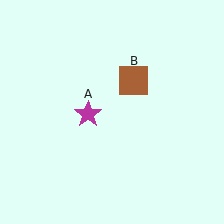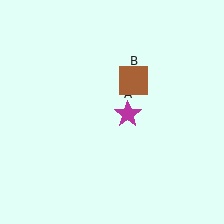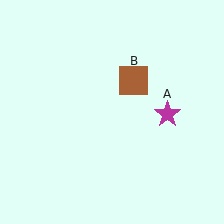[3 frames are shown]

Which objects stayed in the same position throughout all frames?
Brown square (object B) remained stationary.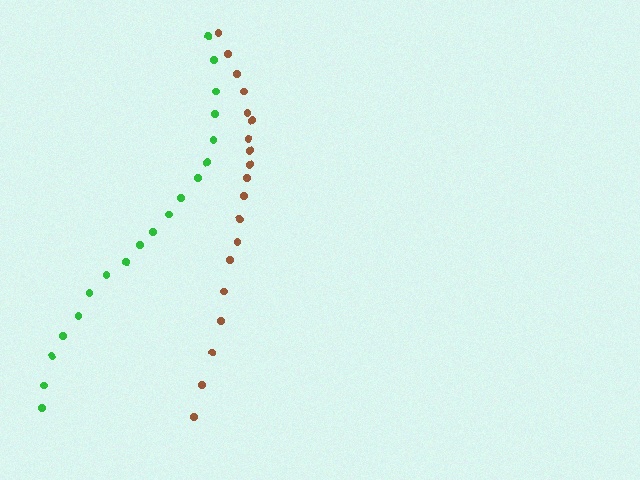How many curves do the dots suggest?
There are 2 distinct paths.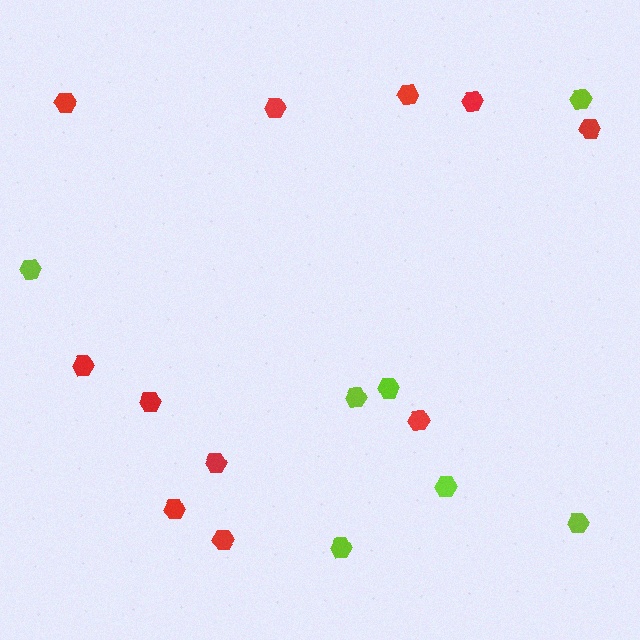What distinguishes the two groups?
There are 2 groups: one group of red hexagons (11) and one group of lime hexagons (7).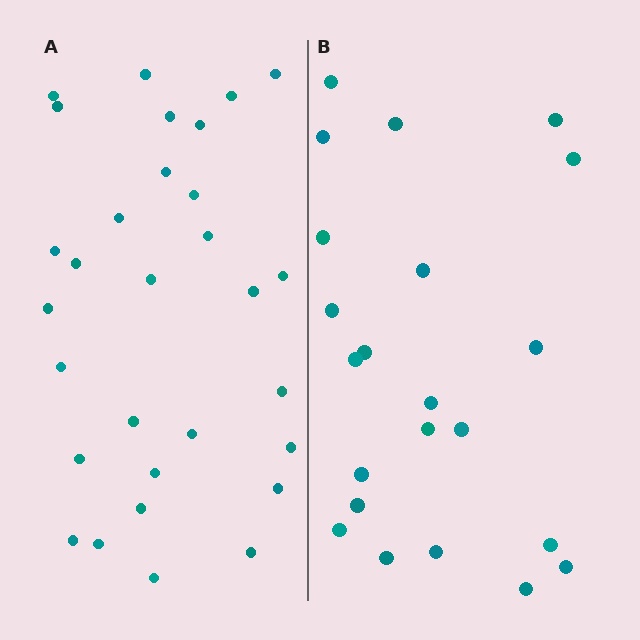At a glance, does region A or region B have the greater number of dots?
Region A (the left region) has more dots.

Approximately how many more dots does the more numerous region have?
Region A has roughly 8 or so more dots than region B.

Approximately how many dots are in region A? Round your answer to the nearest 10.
About 30 dots.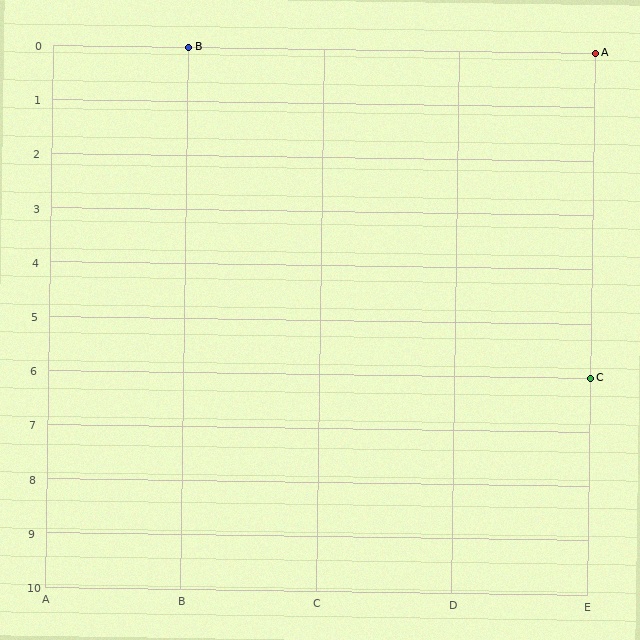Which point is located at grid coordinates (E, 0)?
Point A is at (E, 0).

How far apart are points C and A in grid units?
Points C and A are 6 rows apart.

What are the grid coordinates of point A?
Point A is at grid coordinates (E, 0).